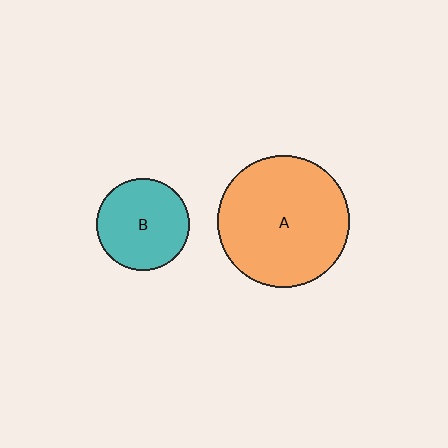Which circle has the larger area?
Circle A (orange).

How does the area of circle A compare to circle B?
Approximately 2.0 times.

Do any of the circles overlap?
No, none of the circles overlap.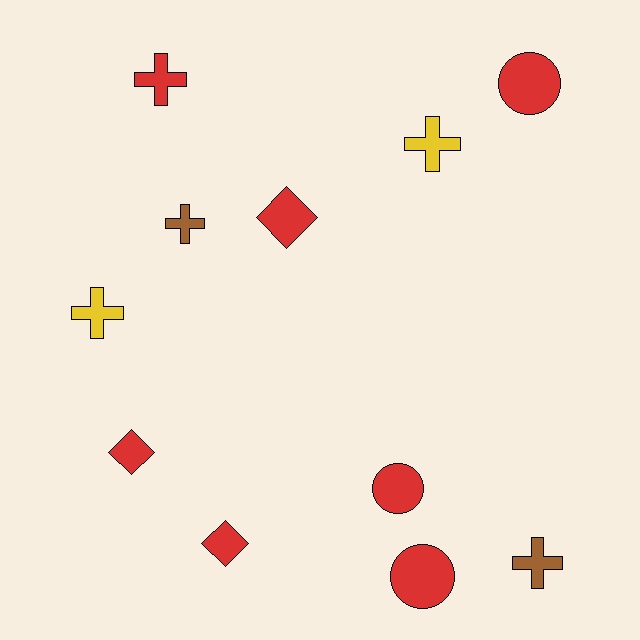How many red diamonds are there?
There are 3 red diamonds.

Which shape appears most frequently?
Cross, with 5 objects.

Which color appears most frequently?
Red, with 7 objects.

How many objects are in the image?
There are 11 objects.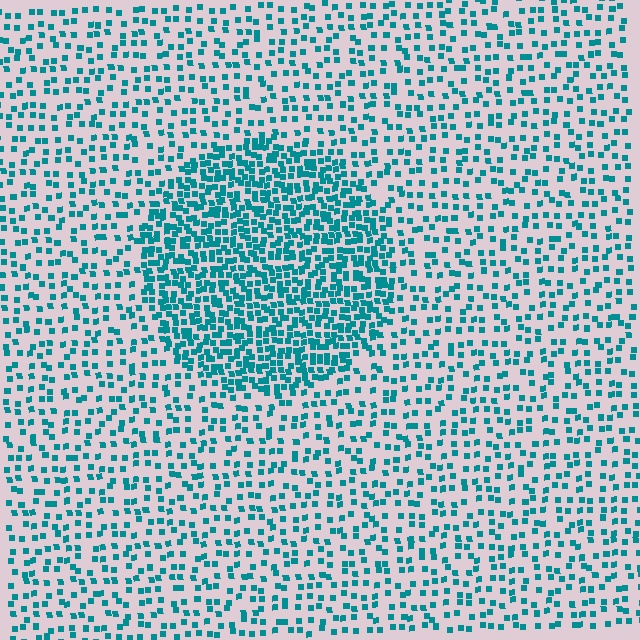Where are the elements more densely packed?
The elements are more densely packed inside the circle boundary.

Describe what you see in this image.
The image contains small teal elements arranged at two different densities. A circle-shaped region is visible where the elements are more densely packed than the surrounding area.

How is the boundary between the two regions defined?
The boundary is defined by a change in element density (approximately 2.3x ratio). All elements are the same color, size, and shape.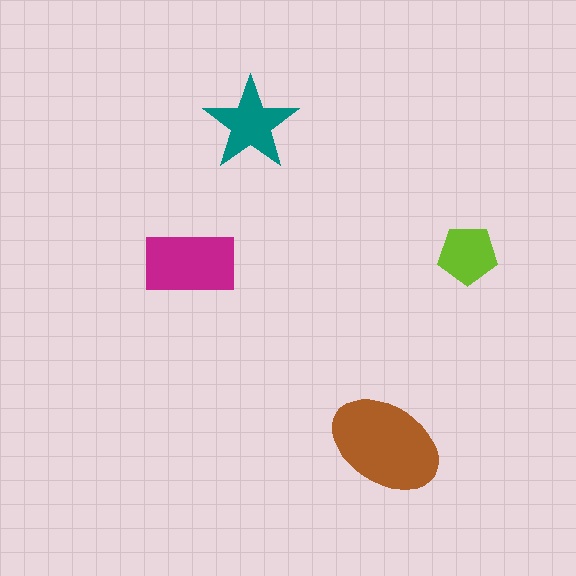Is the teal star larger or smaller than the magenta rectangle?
Smaller.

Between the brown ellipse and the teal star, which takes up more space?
The brown ellipse.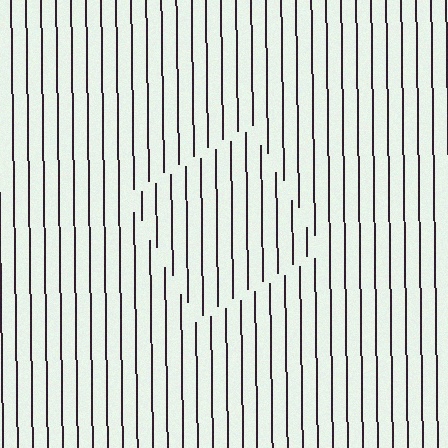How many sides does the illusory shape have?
4 sides — the line-ends trace a square.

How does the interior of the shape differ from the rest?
The interior of the shape contains the same grating, shifted by half a period — the contour is defined by the phase discontinuity where line-ends from the inner and outer gratings abut.